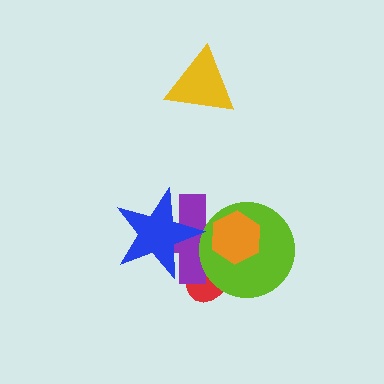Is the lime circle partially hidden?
Yes, it is partially covered by another shape.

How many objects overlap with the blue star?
2 objects overlap with the blue star.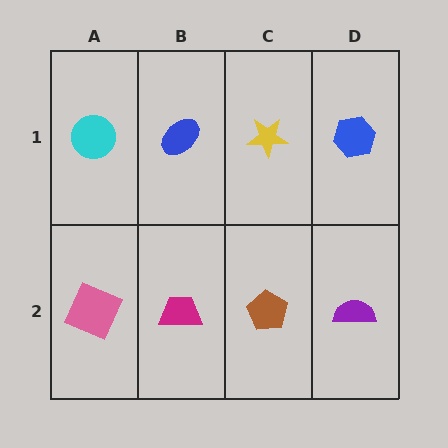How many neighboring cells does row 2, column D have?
2.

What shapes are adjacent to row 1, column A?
A pink square (row 2, column A), a blue ellipse (row 1, column B).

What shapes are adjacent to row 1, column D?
A purple semicircle (row 2, column D), a yellow star (row 1, column C).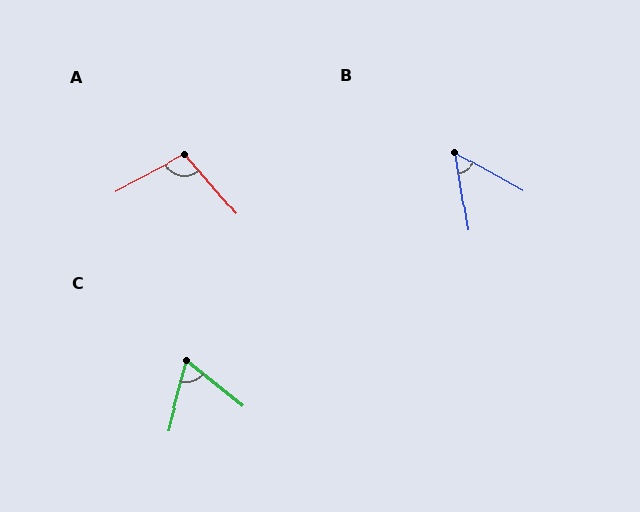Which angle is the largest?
A, at approximately 103 degrees.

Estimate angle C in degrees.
Approximately 66 degrees.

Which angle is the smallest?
B, at approximately 52 degrees.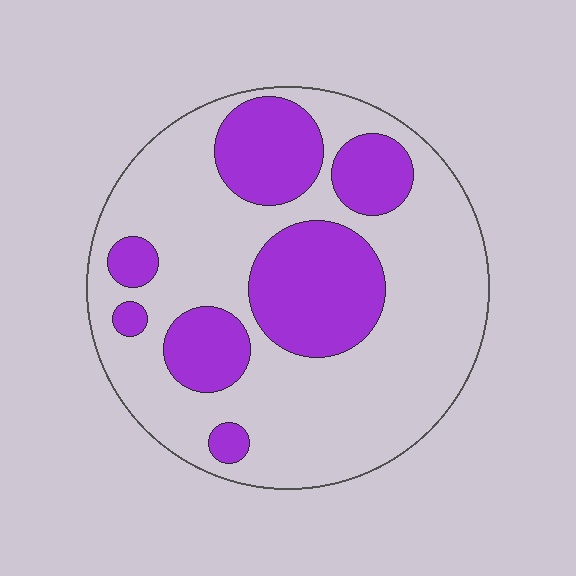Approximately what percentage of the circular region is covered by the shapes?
Approximately 30%.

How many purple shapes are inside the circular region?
7.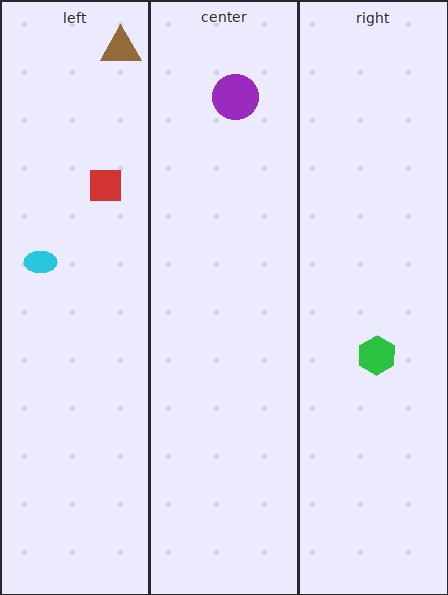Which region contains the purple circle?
The center region.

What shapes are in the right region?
The green hexagon.